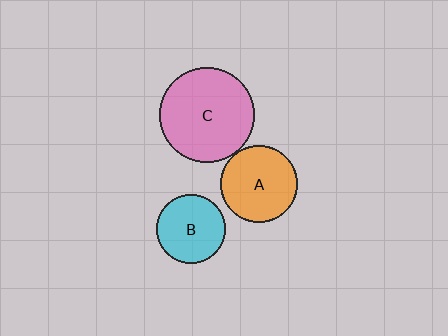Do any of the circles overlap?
No, none of the circles overlap.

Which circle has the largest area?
Circle C (pink).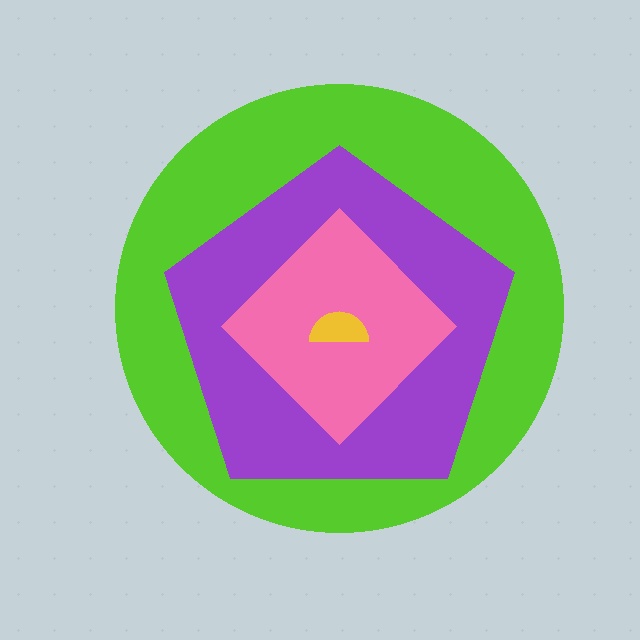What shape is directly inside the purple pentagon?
The pink diamond.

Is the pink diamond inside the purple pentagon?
Yes.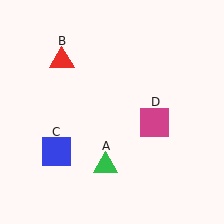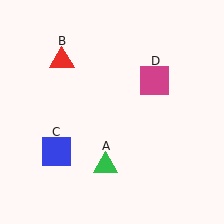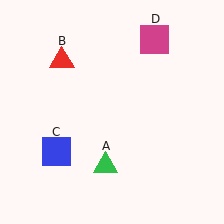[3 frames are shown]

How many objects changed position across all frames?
1 object changed position: magenta square (object D).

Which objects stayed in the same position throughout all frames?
Green triangle (object A) and red triangle (object B) and blue square (object C) remained stationary.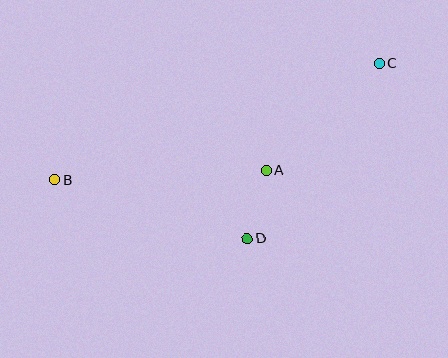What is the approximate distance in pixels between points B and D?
The distance between B and D is approximately 201 pixels.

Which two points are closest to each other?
Points A and D are closest to each other.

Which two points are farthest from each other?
Points B and C are farthest from each other.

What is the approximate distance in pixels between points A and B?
The distance between A and B is approximately 212 pixels.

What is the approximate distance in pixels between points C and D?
The distance between C and D is approximately 220 pixels.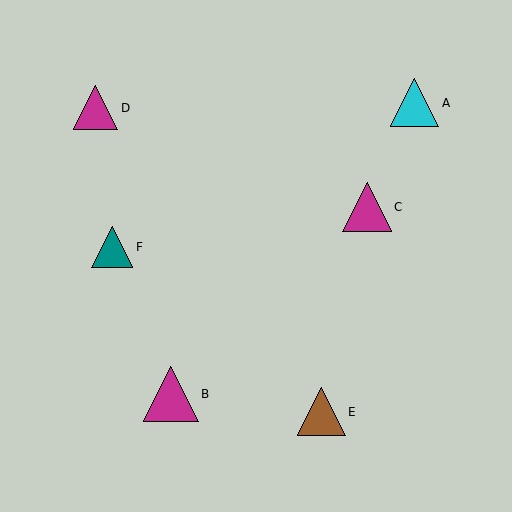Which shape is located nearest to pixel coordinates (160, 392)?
The magenta triangle (labeled B) at (171, 394) is nearest to that location.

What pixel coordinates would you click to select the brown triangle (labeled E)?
Click at (321, 412) to select the brown triangle E.